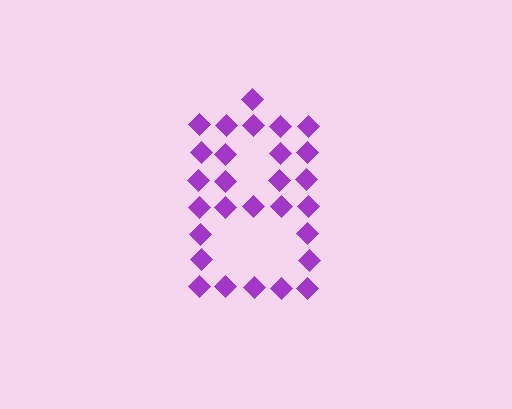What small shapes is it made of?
It is made of small diamonds.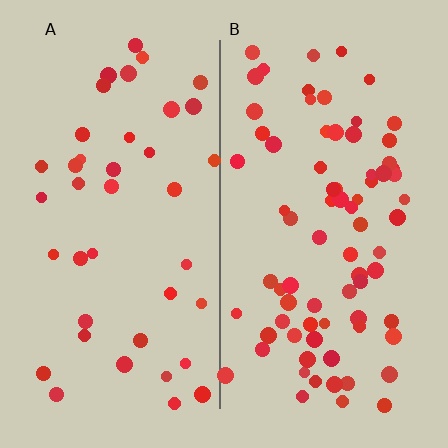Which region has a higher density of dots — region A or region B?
B (the right).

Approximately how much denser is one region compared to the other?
Approximately 1.9× — region B over region A.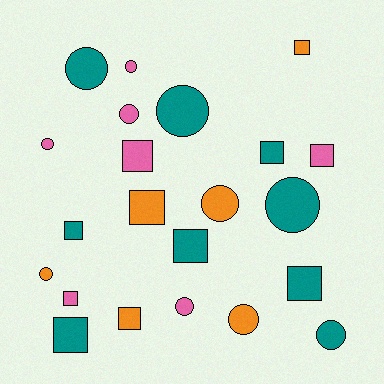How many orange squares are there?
There are 3 orange squares.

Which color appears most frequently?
Teal, with 9 objects.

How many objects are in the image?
There are 22 objects.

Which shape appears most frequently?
Square, with 11 objects.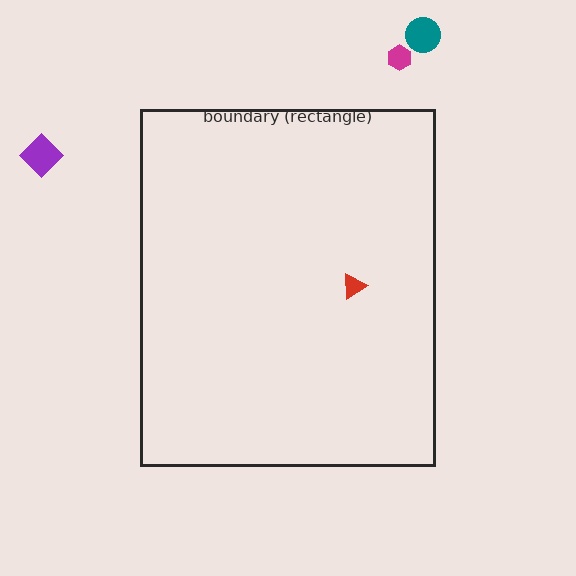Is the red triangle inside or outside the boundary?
Inside.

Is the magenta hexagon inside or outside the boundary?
Outside.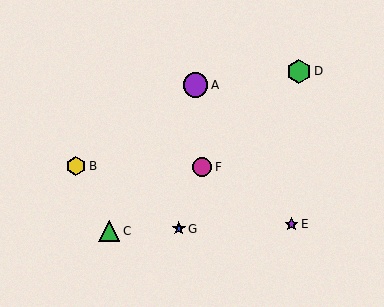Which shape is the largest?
The purple circle (labeled A) is the largest.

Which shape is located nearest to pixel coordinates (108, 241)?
The green triangle (labeled C) at (109, 231) is nearest to that location.